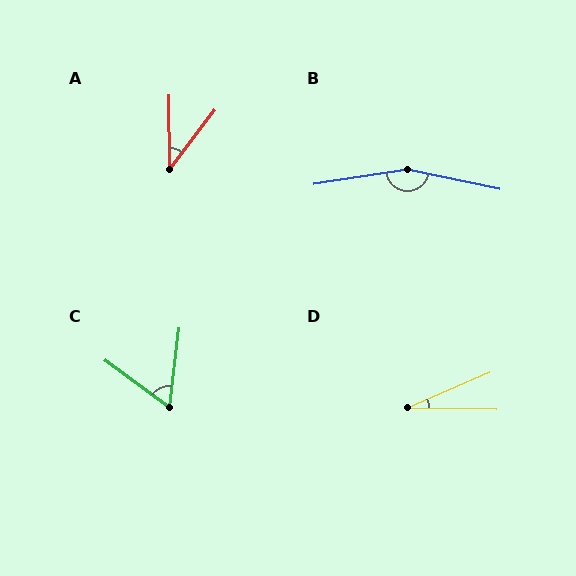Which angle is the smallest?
D, at approximately 24 degrees.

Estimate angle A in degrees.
Approximately 38 degrees.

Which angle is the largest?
B, at approximately 160 degrees.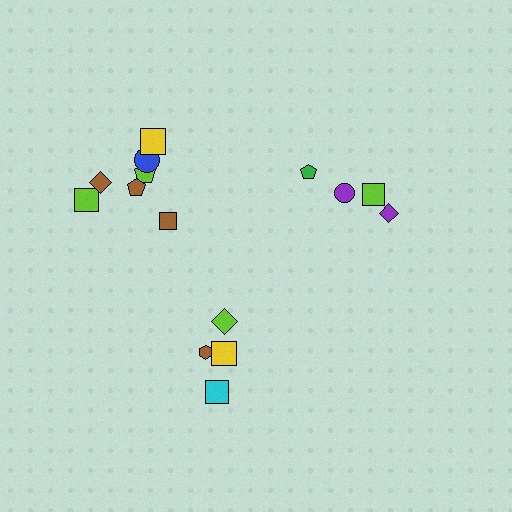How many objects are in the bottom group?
There are 4 objects.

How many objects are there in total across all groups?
There are 15 objects.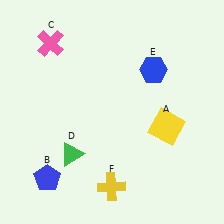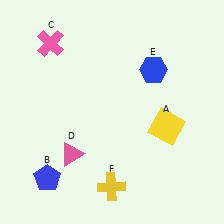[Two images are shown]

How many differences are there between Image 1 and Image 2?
There is 1 difference between the two images.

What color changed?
The triangle (D) changed from green in Image 1 to pink in Image 2.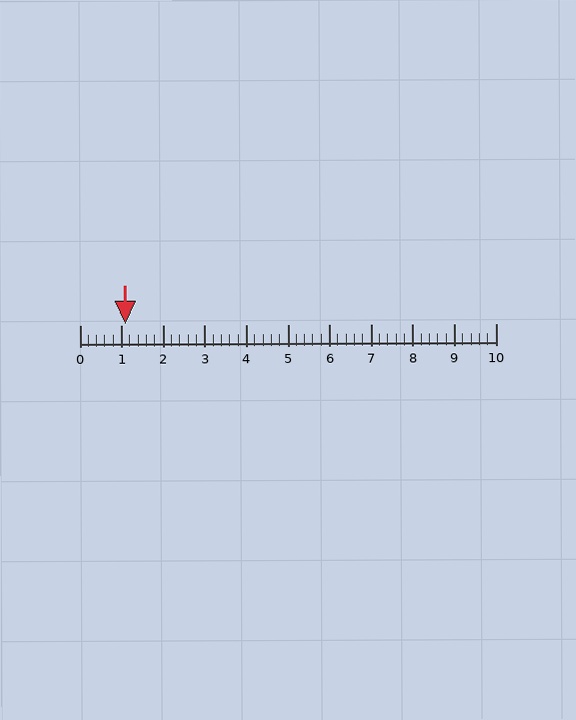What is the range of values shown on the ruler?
The ruler shows values from 0 to 10.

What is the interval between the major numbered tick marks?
The major tick marks are spaced 1 units apart.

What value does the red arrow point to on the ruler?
The red arrow points to approximately 1.1.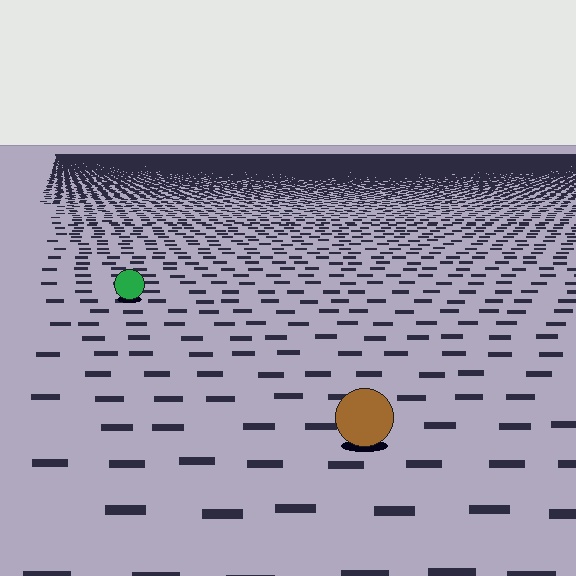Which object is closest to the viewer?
The brown circle is closest. The texture marks near it are larger and more spread out.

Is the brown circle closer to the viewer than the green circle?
Yes. The brown circle is closer — you can tell from the texture gradient: the ground texture is coarser near it.